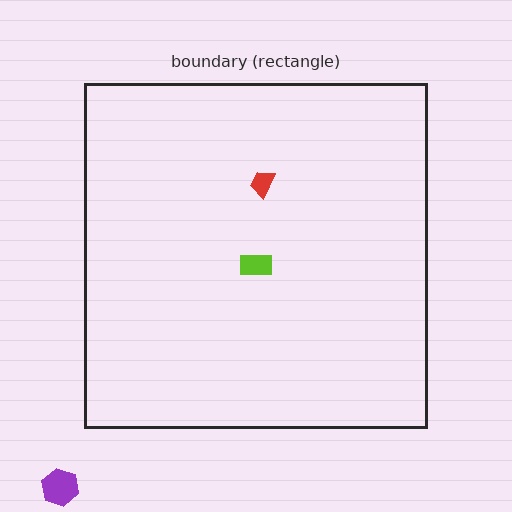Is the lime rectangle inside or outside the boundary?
Inside.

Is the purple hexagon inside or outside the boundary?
Outside.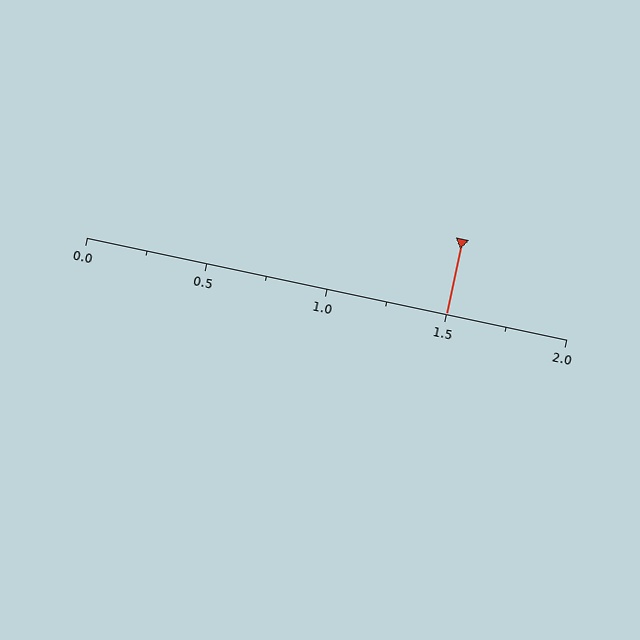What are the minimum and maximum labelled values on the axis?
The axis runs from 0.0 to 2.0.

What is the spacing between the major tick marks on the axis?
The major ticks are spaced 0.5 apart.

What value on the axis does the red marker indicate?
The marker indicates approximately 1.5.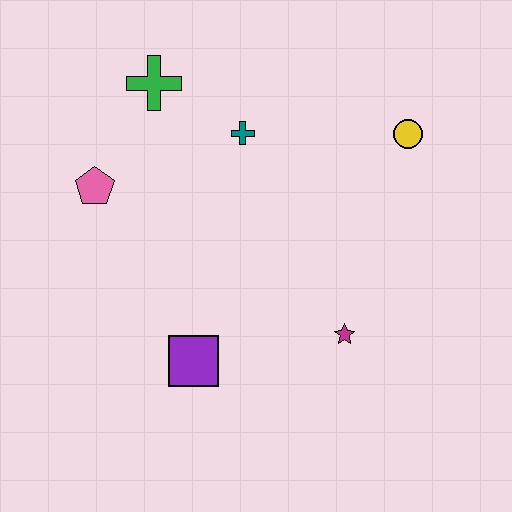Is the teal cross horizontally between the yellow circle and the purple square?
Yes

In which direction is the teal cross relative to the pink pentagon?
The teal cross is to the right of the pink pentagon.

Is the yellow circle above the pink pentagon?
Yes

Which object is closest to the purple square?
The magenta star is closest to the purple square.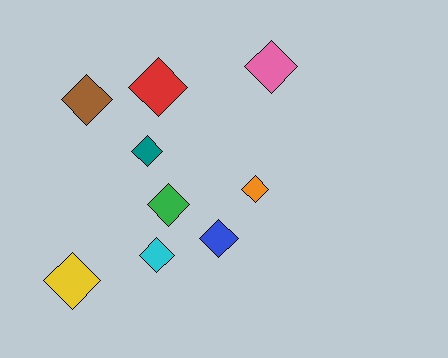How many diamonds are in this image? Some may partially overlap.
There are 9 diamonds.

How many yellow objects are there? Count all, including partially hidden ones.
There is 1 yellow object.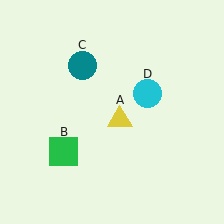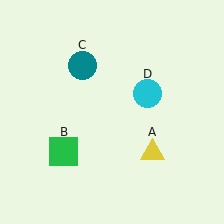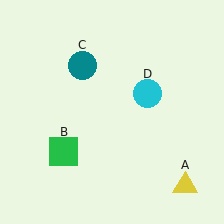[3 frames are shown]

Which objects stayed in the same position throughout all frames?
Green square (object B) and teal circle (object C) and cyan circle (object D) remained stationary.